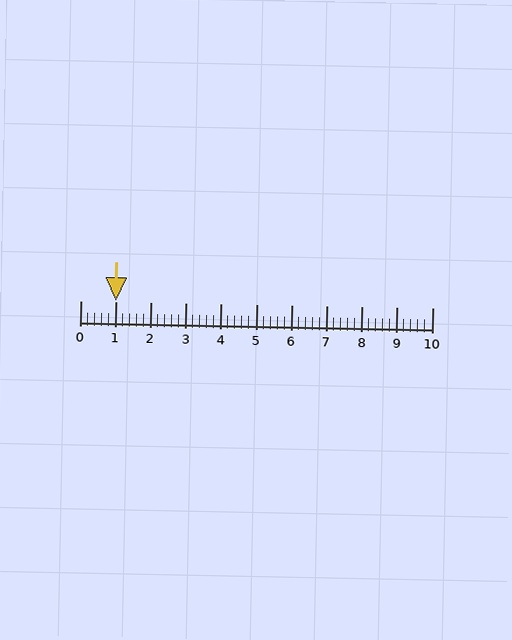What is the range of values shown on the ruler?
The ruler shows values from 0 to 10.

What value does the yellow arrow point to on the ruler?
The yellow arrow points to approximately 1.0.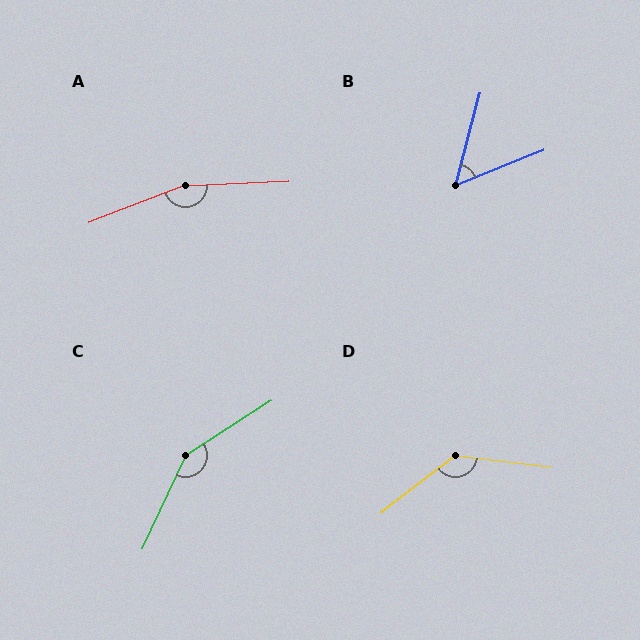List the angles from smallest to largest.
B (53°), D (135°), C (148°), A (161°).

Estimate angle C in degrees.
Approximately 148 degrees.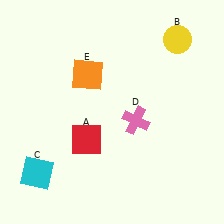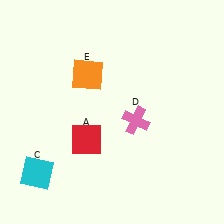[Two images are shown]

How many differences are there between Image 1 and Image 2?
There is 1 difference between the two images.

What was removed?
The yellow circle (B) was removed in Image 2.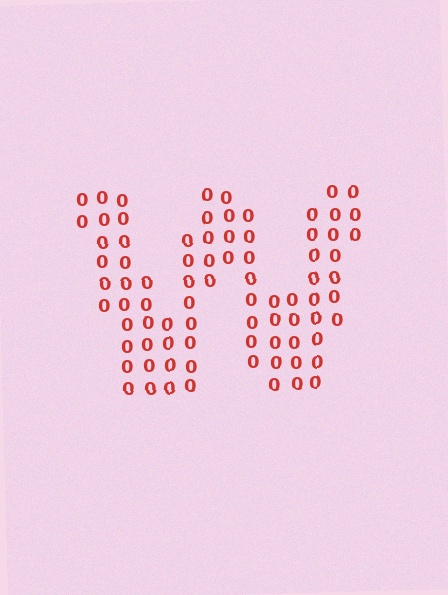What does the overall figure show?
The overall figure shows the letter W.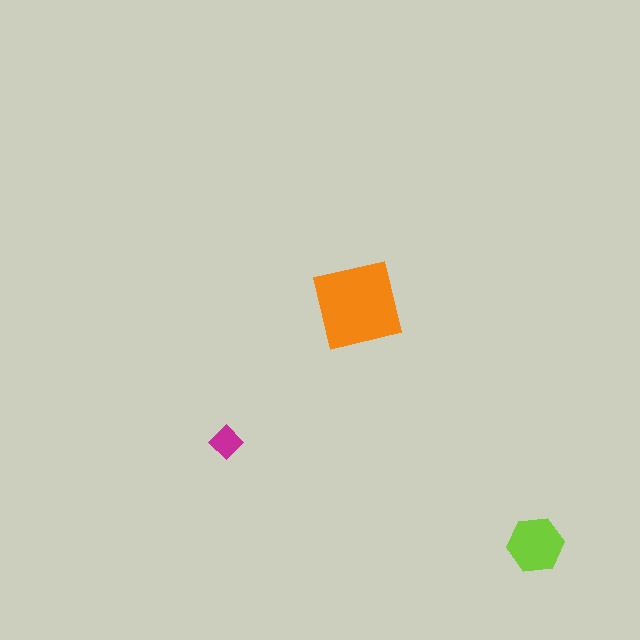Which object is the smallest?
The magenta diamond.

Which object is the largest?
The orange square.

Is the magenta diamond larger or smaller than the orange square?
Smaller.